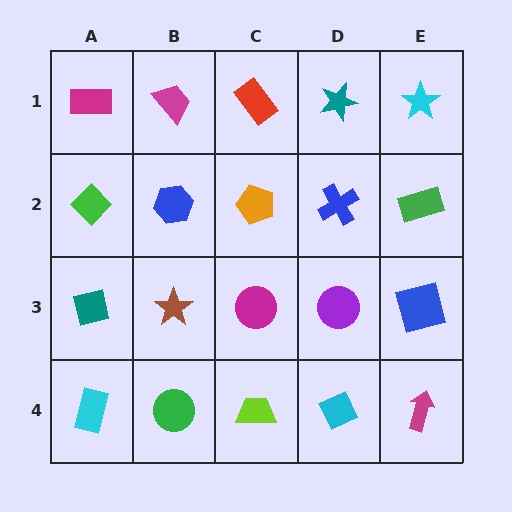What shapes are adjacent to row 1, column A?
A green diamond (row 2, column A), a magenta trapezoid (row 1, column B).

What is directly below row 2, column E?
A blue square.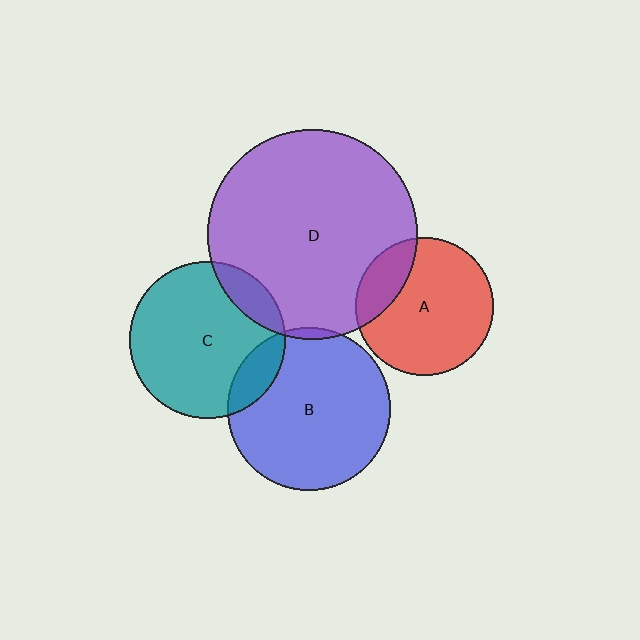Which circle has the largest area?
Circle D (purple).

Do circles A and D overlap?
Yes.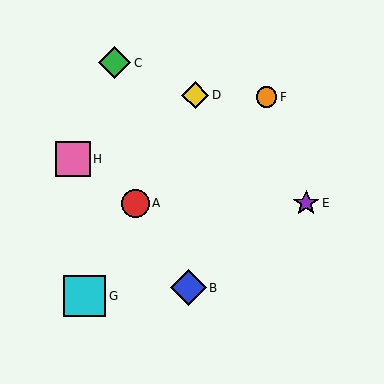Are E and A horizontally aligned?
Yes, both are at y≈203.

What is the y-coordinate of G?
Object G is at y≈296.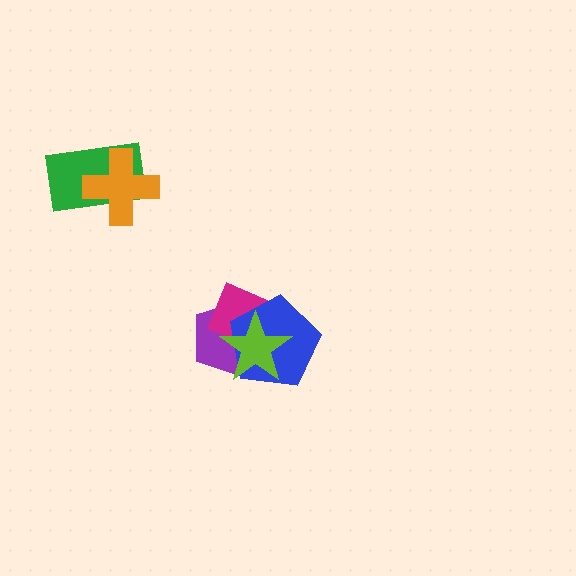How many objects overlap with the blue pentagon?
3 objects overlap with the blue pentagon.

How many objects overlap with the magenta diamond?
3 objects overlap with the magenta diamond.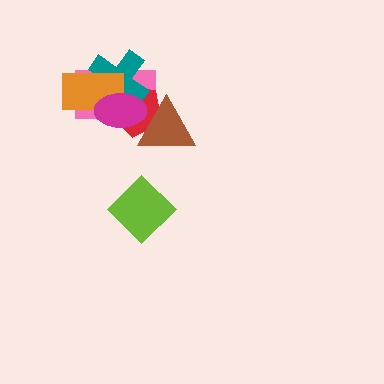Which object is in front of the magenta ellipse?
The brown triangle is in front of the magenta ellipse.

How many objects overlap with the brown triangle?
3 objects overlap with the brown triangle.